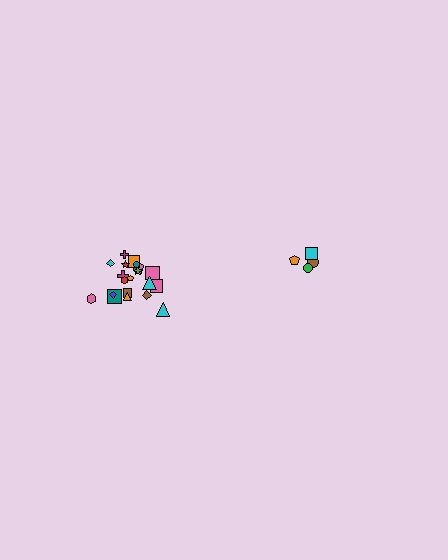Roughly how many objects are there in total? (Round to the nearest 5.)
Roughly 25 objects in total.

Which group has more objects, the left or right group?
The left group.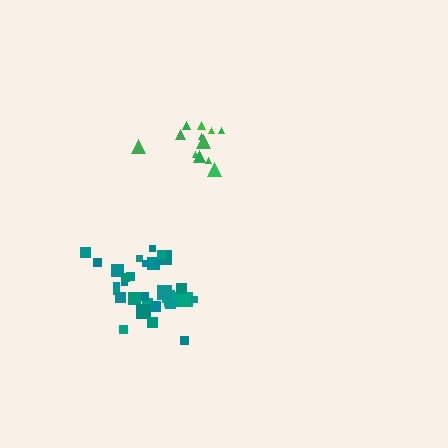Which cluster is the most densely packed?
Teal.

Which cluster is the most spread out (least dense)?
Green.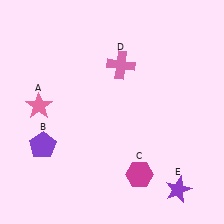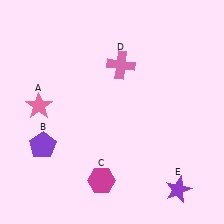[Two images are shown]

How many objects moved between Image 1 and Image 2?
1 object moved between the two images.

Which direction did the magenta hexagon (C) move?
The magenta hexagon (C) moved left.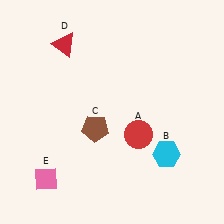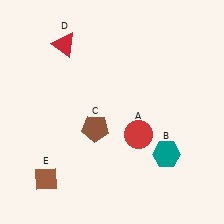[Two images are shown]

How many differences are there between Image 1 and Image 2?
There are 2 differences between the two images.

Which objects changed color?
B changed from cyan to teal. E changed from pink to brown.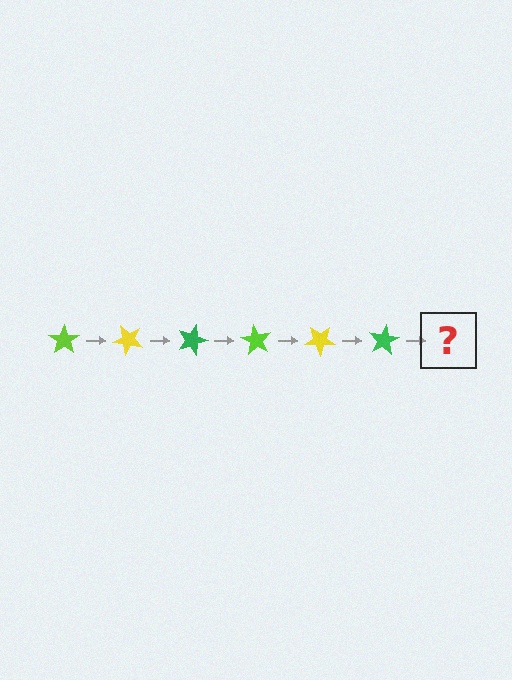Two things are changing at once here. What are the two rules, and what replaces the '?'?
The two rules are that it rotates 45 degrees each step and the color cycles through lime, yellow, and green. The '?' should be a lime star, rotated 270 degrees from the start.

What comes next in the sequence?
The next element should be a lime star, rotated 270 degrees from the start.